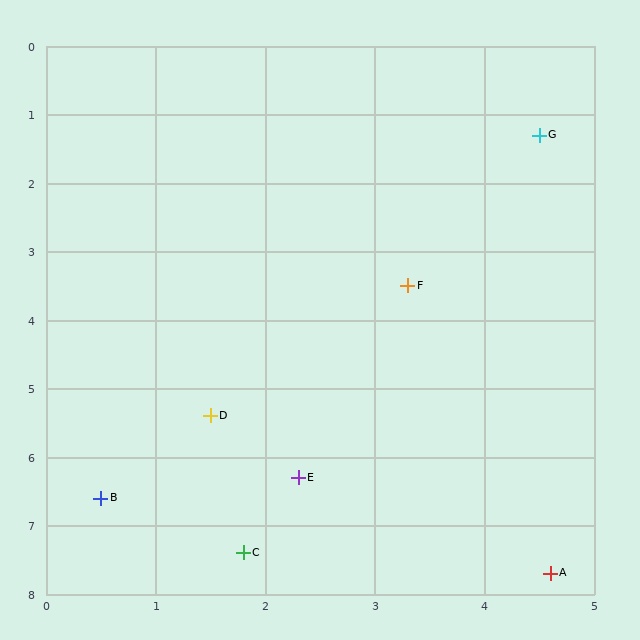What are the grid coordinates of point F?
Point F is at approximately (3.3, 3.5).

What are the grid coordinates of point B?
Point B is at approximately (0.5, 6.6).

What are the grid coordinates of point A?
Point A is at approximately (4.6, 7.7).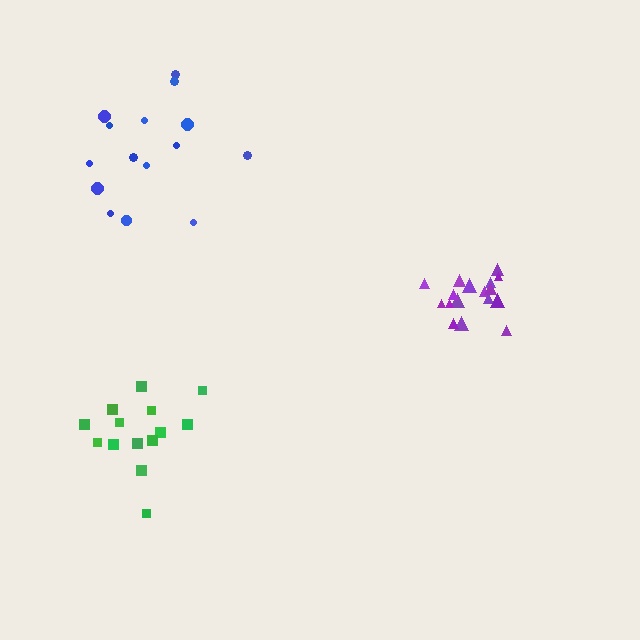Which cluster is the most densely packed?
Purple.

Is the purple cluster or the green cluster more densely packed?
Purple.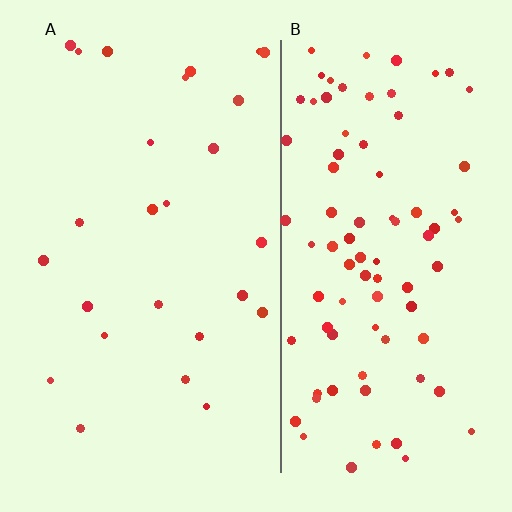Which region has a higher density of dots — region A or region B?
B (the right).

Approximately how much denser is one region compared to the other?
Approximately 3.3× — region B over region A.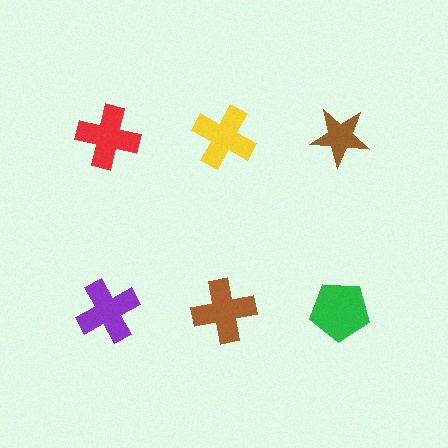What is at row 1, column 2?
A yellow cross.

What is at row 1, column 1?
A red cross.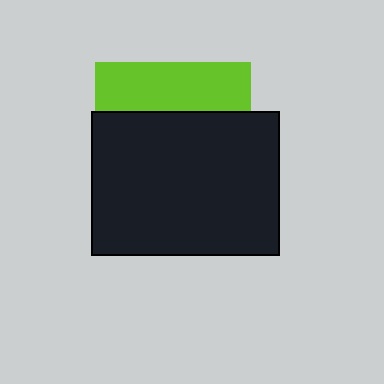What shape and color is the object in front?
The object in front is a black rectangle.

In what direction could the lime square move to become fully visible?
The lime square could move up. That would shift it out from behind the black rectangle entirely.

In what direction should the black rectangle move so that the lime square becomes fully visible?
The black rectangle should move down. That is the shortest direction to clear the overlap and leave the lime square fully visible.